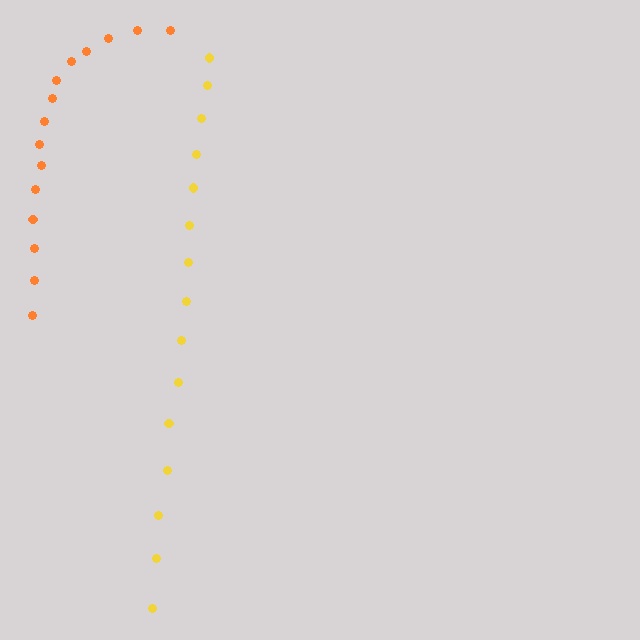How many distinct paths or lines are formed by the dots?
There are 2 distinct paths.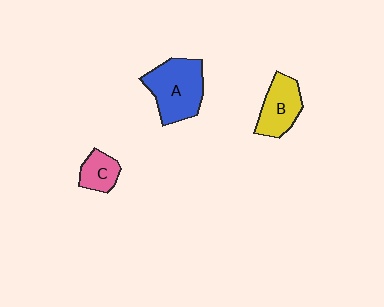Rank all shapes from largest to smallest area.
From largest to smallest: A (blue), B (yellow), C (pink).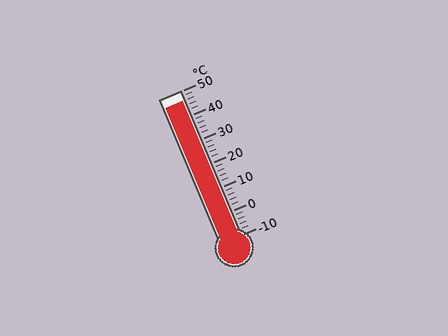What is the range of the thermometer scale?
The thermometer scale ranges from -10°C to 50°C.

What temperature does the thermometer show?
The thermometer shows approximately 46°C.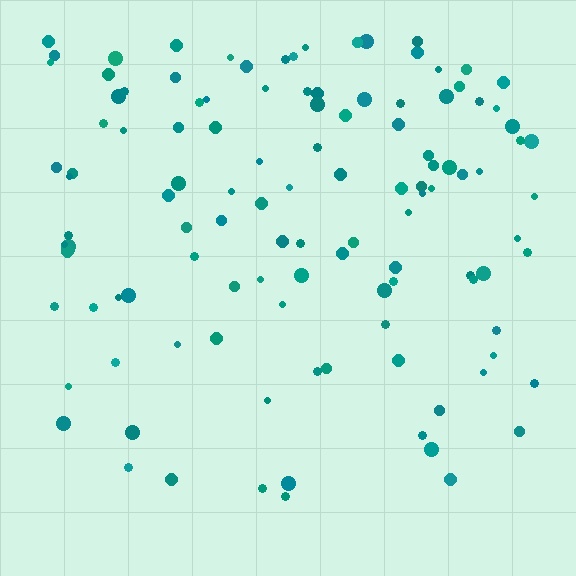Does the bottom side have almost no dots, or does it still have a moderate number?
Still a moderate number, just noticeably fewer than the top.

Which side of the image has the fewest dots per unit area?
The bottom.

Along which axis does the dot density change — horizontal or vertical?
Vertical.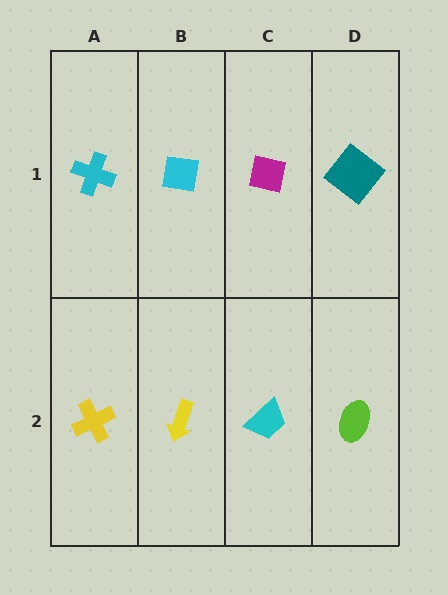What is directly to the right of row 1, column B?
A magenta square.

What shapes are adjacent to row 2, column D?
A teal diamond (row 1, column D), a cyan trapezoid (row 2, column C).